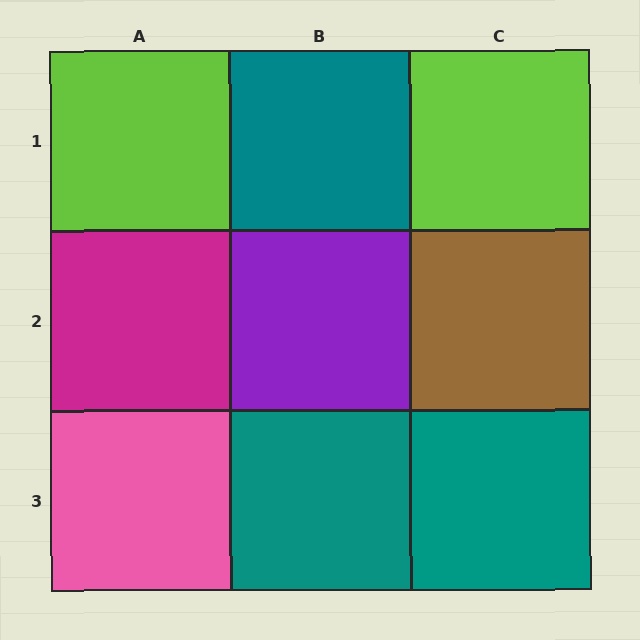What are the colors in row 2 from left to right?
Magenta, purple, brown.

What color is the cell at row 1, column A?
Lime.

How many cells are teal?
3 cells are teal.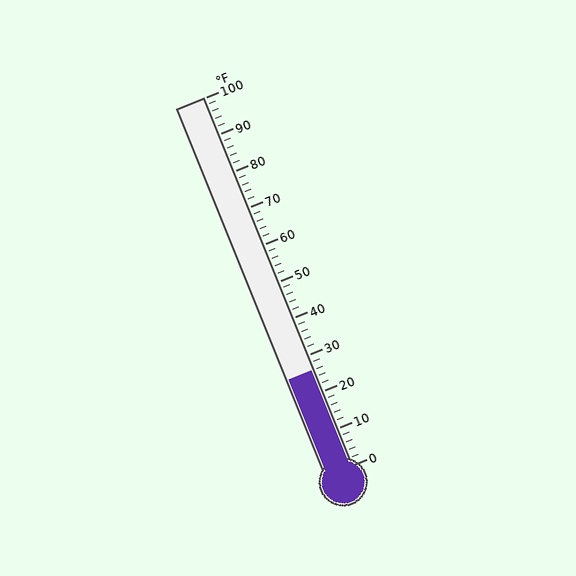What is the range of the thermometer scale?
The thermometer scale ranges from 0°F to 100°F.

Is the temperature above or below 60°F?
The temperature is below 60°F.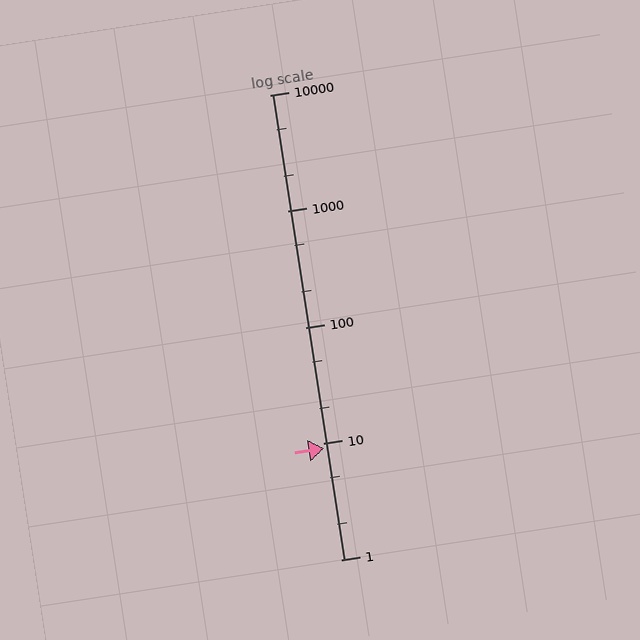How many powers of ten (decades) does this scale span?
The scale spans 4 decades, from 1 to 10000.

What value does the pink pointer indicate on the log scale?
The pointer indicates approximately 9.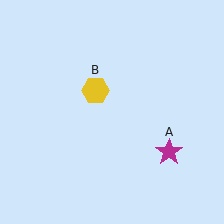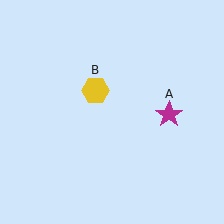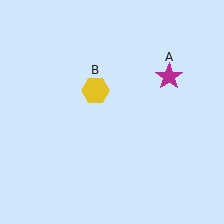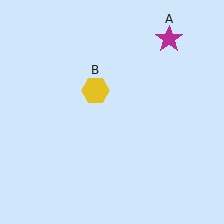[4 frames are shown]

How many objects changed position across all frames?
1 object changed position: magenta star (object A).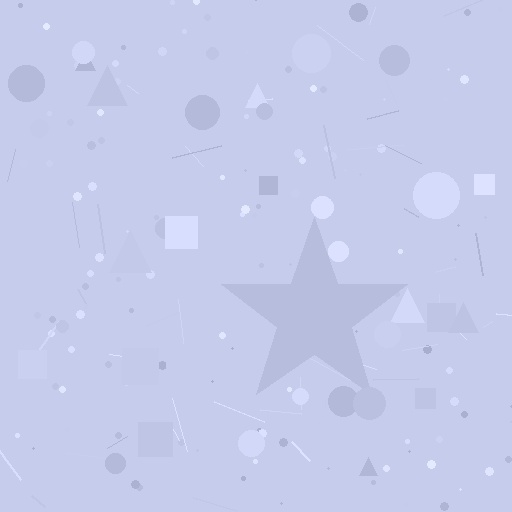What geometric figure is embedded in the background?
A star is embedded in the background.